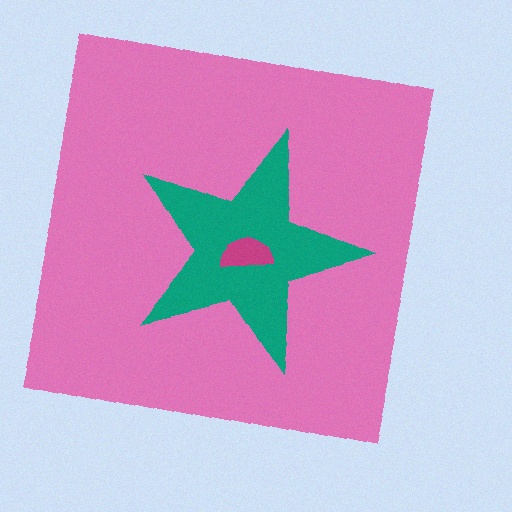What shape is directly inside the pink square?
The teal star.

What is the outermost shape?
The pink square.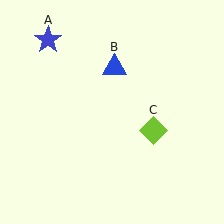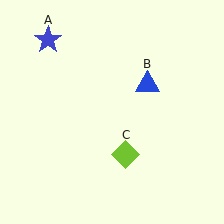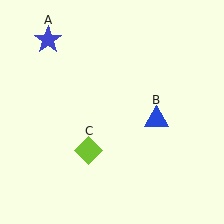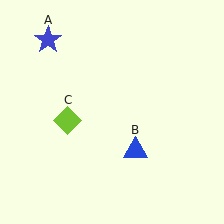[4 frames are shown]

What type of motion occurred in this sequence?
The blue triangle (object B), lime diamond (object C) rotated clockwise around the center of the scene.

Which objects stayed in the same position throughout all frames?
Blue star (object A) remained stationary.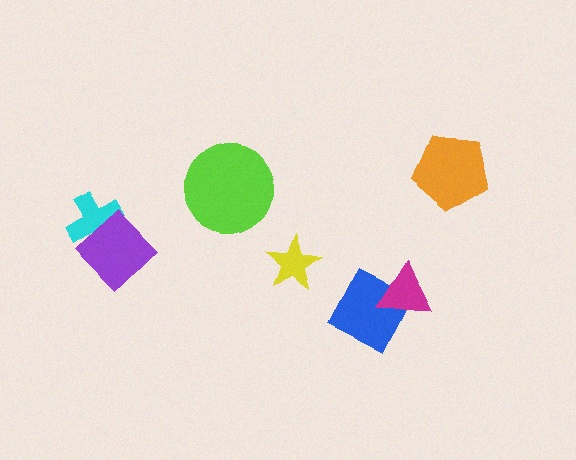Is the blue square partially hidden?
Yes, it is partially covered by another shape.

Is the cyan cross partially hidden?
Yes, it is partially covered by another shape.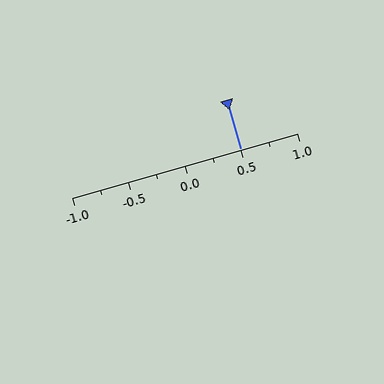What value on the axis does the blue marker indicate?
The marker indicates approximately 0.5.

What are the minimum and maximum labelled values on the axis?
The axis runs from -1.0 to 1.0.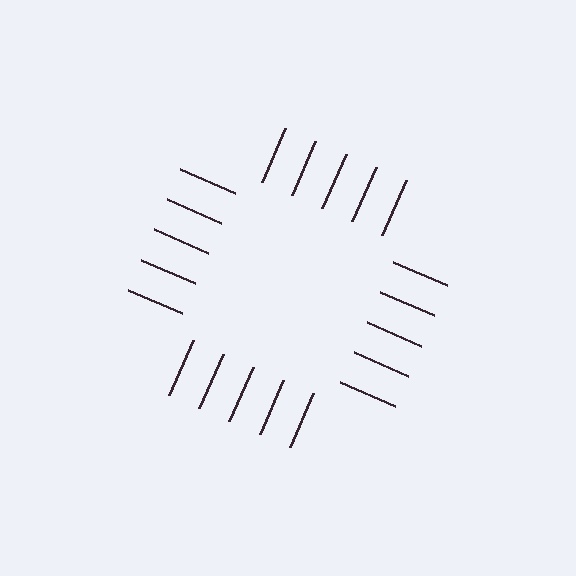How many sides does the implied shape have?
4 sides — the line-ends trace a square.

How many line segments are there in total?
20 — 5 along each of the 4 edges.